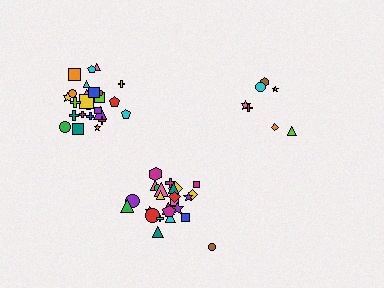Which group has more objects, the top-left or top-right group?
The top-left group.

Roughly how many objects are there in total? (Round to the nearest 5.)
Roughly 55 objects in total.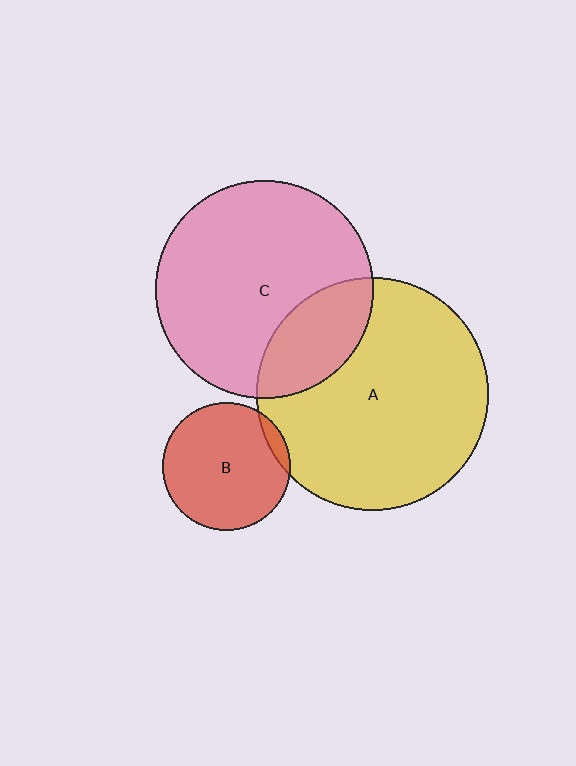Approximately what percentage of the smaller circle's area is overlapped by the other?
Approximately 5%.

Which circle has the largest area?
Circle A (yellow).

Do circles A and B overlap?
Yes.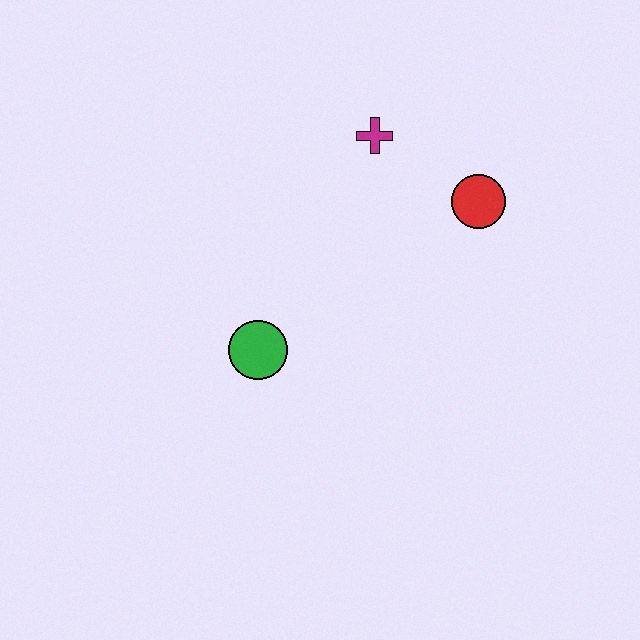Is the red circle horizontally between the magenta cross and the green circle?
No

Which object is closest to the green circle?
The magenta cross is closest to the green circle.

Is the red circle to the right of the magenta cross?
Yes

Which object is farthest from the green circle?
The red circle is farthest from the green circle.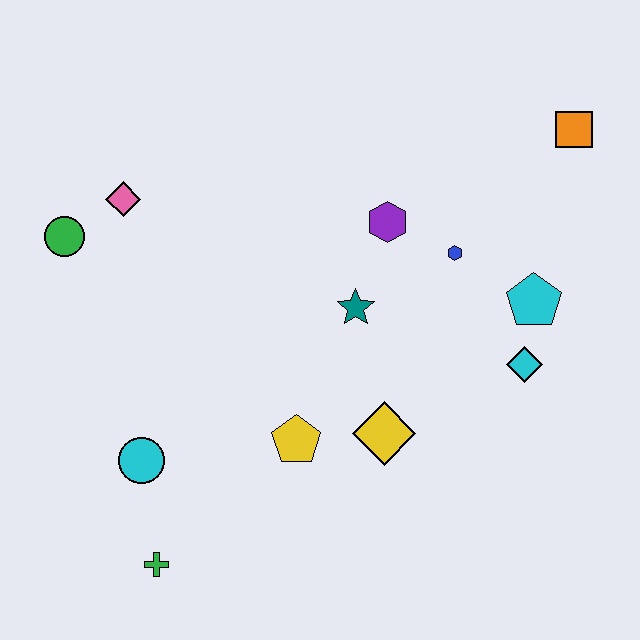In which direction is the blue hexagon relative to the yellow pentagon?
The blue hexagon is above the yellow pentagon.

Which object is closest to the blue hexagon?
The purple hexagon is closest to the blue hexagon.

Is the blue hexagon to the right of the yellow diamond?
Yes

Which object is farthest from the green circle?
The orange square is farthest from the green circle.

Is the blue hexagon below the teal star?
No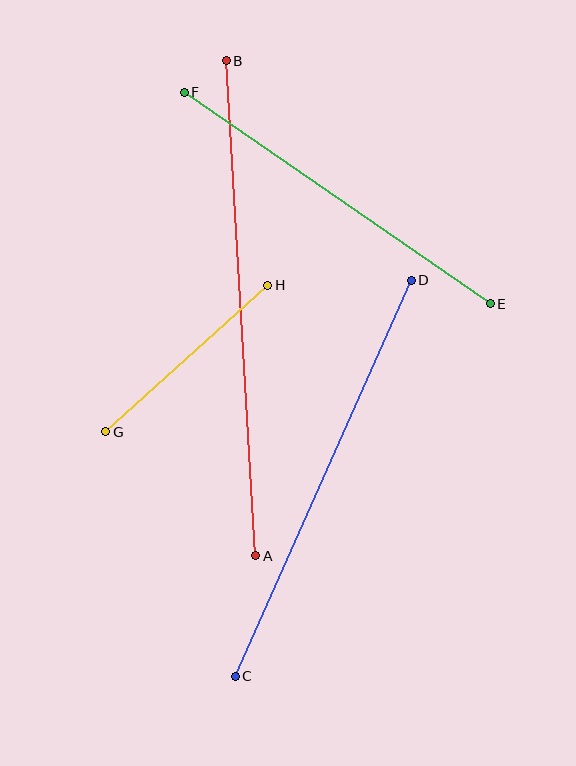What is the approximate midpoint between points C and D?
The midpoint is at approximately (323, 478) pixels.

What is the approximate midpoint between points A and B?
The midpoint is at approximately (241, 308) pixels.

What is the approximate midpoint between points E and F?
The midpoint is at approximately (337, 198) pixels.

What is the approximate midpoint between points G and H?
The midpoint is at approximately (187, 359) pixels.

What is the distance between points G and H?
The distance is approximately 218 pixels.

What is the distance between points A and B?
The distance is approximately 496 pixels.